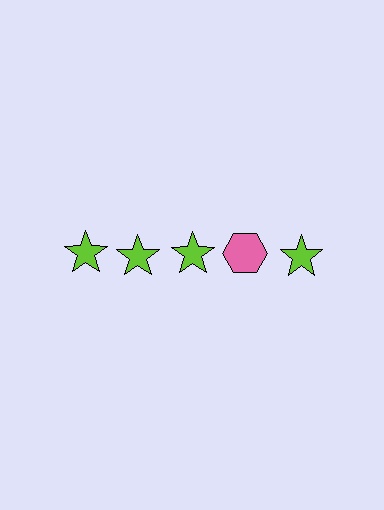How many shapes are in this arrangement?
There are 5 shapes arranged in a grid pattern.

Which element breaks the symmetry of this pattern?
The pink hexagon in the top row, second from right column breaks the symmetry. All other shapes are lime stars.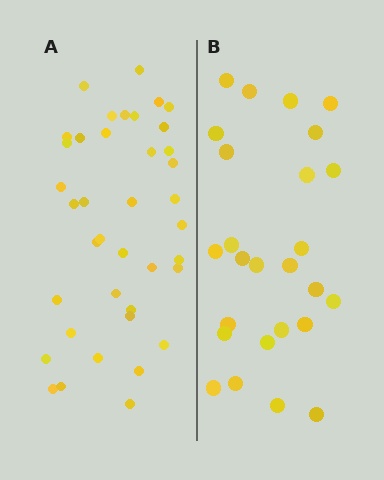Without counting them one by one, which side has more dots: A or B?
Region A (the left region) has more dots.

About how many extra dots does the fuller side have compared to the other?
Region A has approximately 15 more dots than region B.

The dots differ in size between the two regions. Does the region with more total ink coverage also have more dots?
No. Region B has more total ink coverage because its dots are larger, but region A actually contains more individual dots. Total area can be misleading — the number of items is what matters here.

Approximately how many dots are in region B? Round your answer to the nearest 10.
About 30 dots. (The exact count is 26, which rounds to 30.)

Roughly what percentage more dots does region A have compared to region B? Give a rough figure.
About 50% more.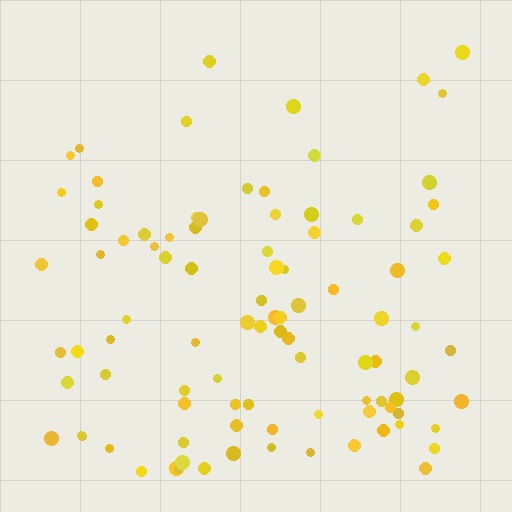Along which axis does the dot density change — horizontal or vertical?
Vertical.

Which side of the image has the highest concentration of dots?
The bottom.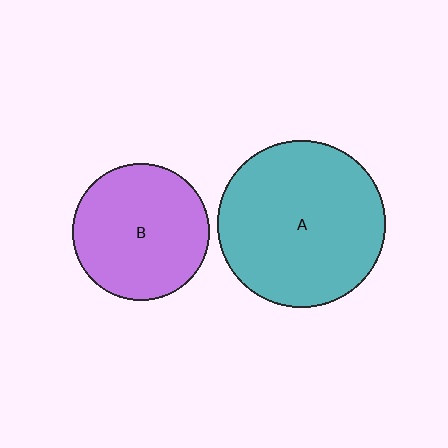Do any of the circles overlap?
No, none of the circles overlap.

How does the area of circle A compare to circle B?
Approximately 1.5 times.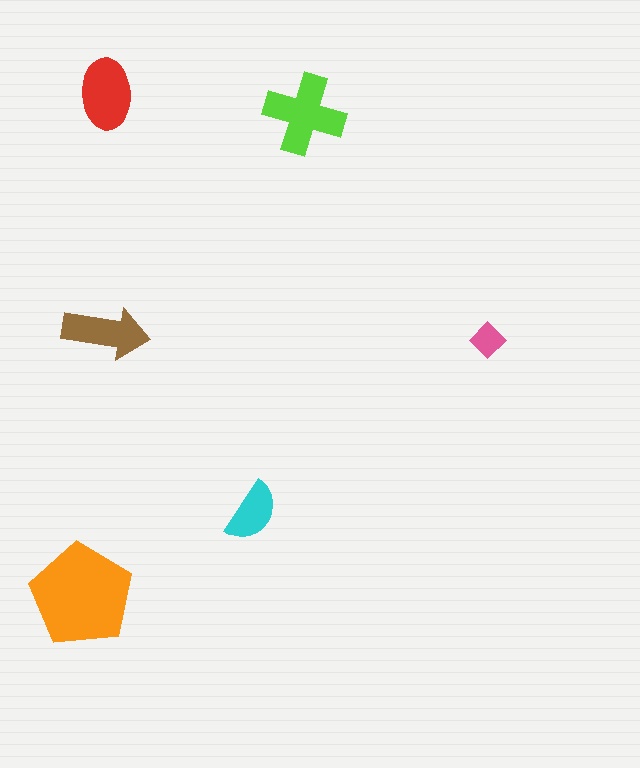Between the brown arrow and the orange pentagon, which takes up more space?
The orange pentagon.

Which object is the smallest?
The pink diamond.